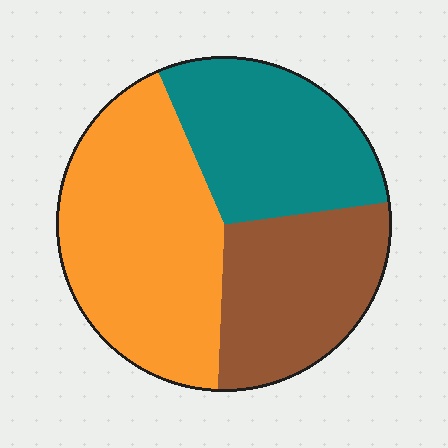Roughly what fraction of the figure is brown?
Brown covers about 30% of the figure.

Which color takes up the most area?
Orange, at roughly 45%.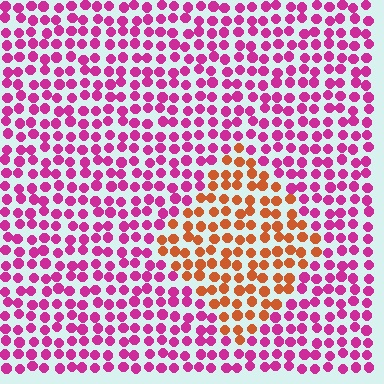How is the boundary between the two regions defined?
The boundary is defined purely by a slight shift in hue (about 58 degrees). Spacing, size, and orientation are identical on both sides.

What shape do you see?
I see a diamond.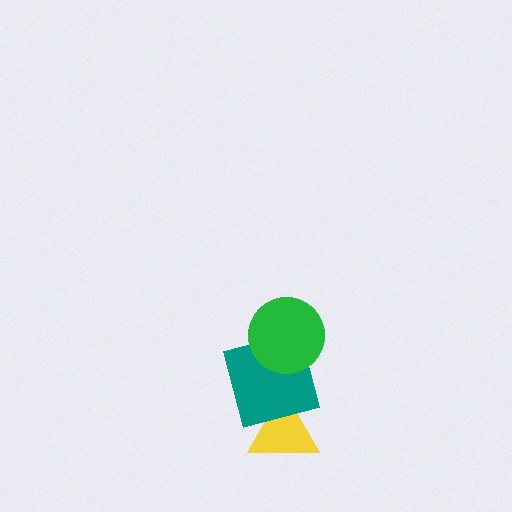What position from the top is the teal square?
The teal square is 2nd from the top.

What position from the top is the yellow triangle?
The yellow triangle is 3rd from the top.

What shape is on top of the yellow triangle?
The teal square is on top of the yellow triangle.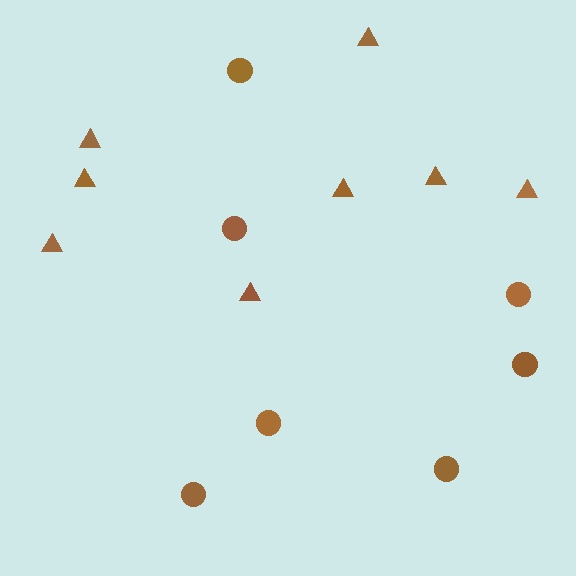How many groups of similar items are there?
There are 2 groups: one group of triangles (8) and one group of circles (7).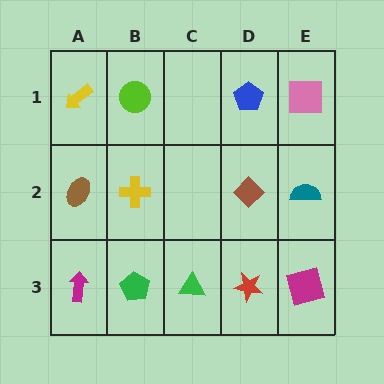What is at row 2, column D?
A brown diamond.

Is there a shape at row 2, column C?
No, that cell is empty.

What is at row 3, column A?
A magenta arrow.